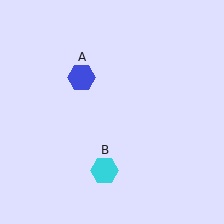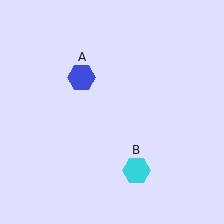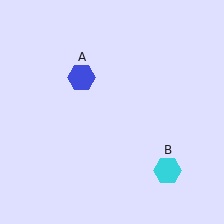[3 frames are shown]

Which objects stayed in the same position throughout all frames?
Blue hexagon (object A) remained stationary.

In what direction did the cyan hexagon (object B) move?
The cyan hexagon (object B) moved right.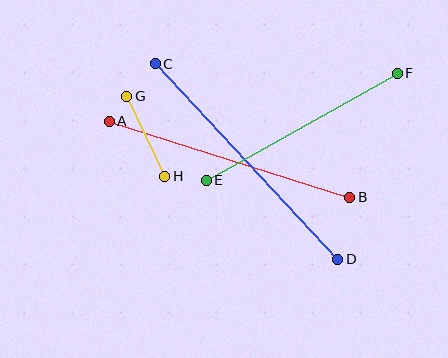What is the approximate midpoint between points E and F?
The midpoint is at approximately (302, 127) pixels.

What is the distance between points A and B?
The distance is approximately 252 pixels.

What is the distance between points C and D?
The distance is approximately 268 pixels.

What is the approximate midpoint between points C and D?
The midpoint is at approximately (246, 161) pixels.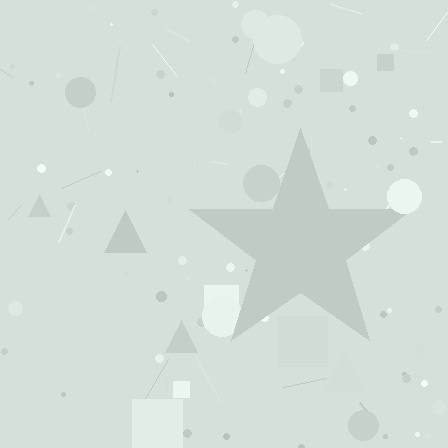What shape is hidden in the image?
A star is hidden in the image.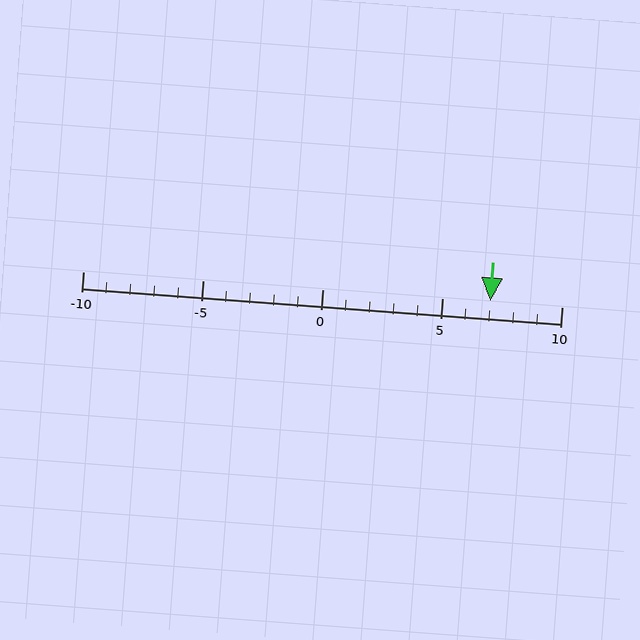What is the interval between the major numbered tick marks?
The major tick marks are spaced 5 units apart.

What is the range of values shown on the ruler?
The ruler shows values from -10 to 10.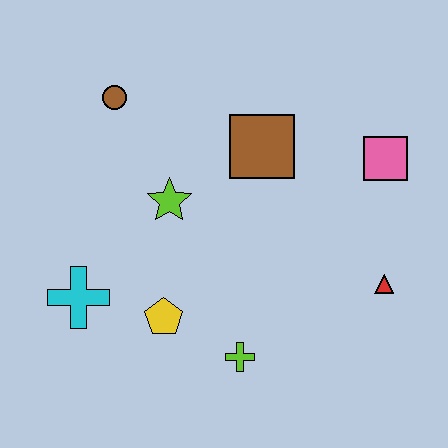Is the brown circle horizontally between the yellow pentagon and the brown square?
No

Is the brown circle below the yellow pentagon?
No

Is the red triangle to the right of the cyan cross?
Yes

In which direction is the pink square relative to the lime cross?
The pink square is above the lime cross.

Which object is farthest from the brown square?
The cyan cross is farthest from the brown square.